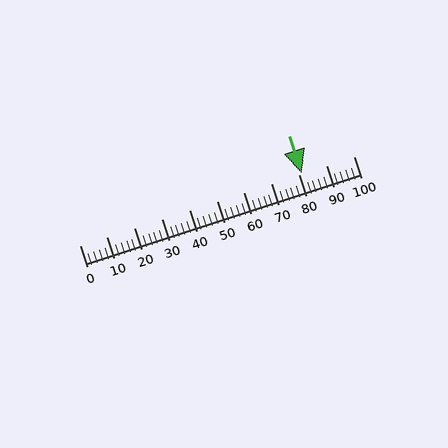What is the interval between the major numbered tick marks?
The major tick marks are spaced 10 units apart.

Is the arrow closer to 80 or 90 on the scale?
The arrow is closer to 80.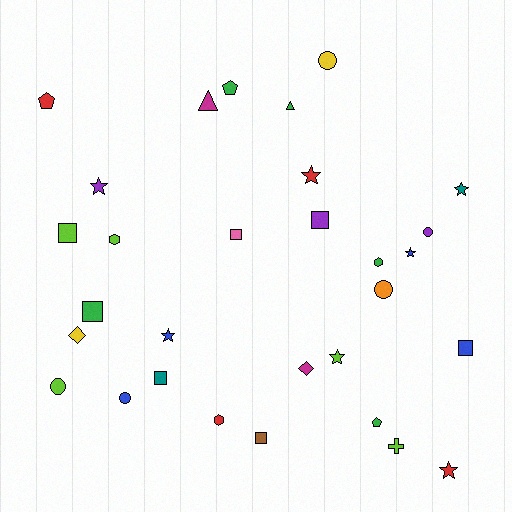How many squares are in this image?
There are 7 squares.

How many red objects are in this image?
There are 4 red objects.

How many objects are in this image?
There are 30 objects.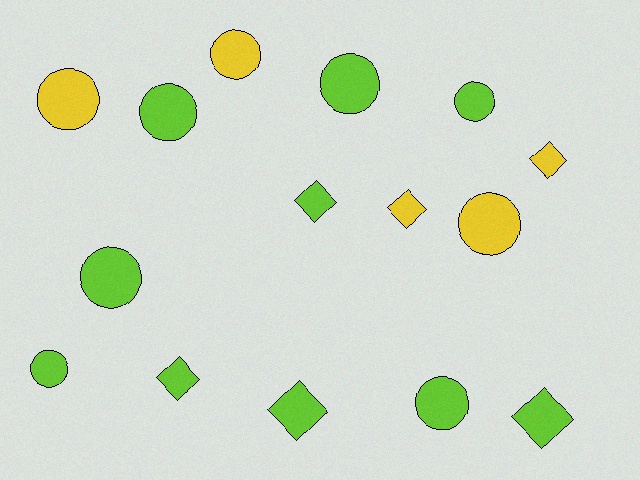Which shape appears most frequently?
Circle, with 9 objects.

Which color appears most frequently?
Lime, with 10 objects.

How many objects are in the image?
There are 15 objects.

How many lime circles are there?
There are 6 lime circles.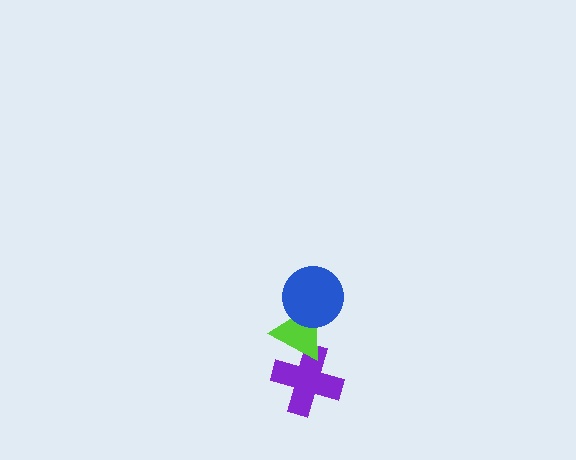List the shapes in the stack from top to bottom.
From top to bottom: the blue circle, the lime triangle, the purple cross.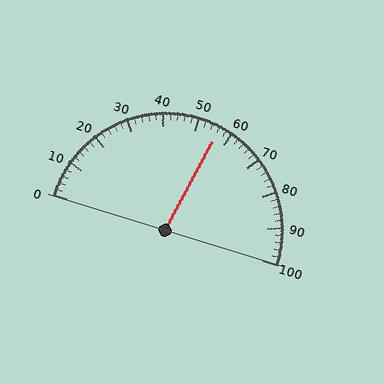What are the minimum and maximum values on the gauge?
The gauge ranges from 0 to 100.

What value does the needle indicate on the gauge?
The needle indicates approximately 56.